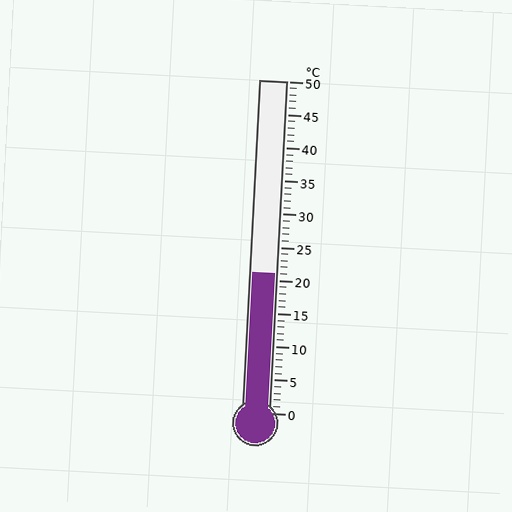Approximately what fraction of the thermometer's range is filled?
The thermometer is filled to approximately 40% of its range.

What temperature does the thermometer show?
The thermometer shows approximately 21°C.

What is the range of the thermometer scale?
The thermometer scale ranges from 0°C to 50°C.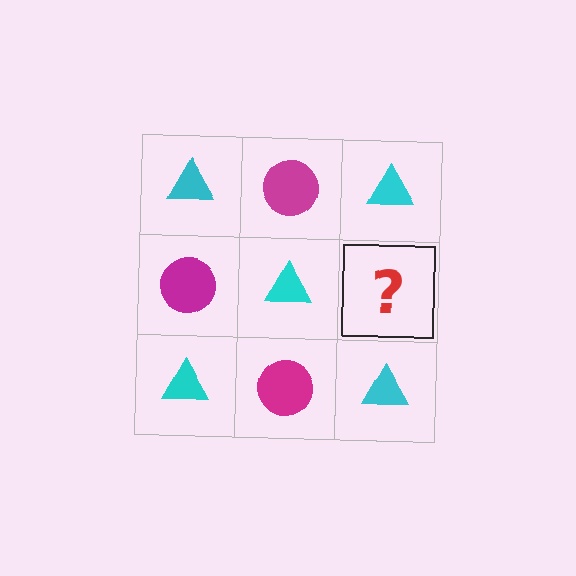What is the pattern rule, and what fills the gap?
The rule is that it alternates cyan triangle and magenta circle in a checkerboard pattern. The gap should be filled with a magenta circle.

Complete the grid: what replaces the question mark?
The question mark should be replaced with a magenta circle.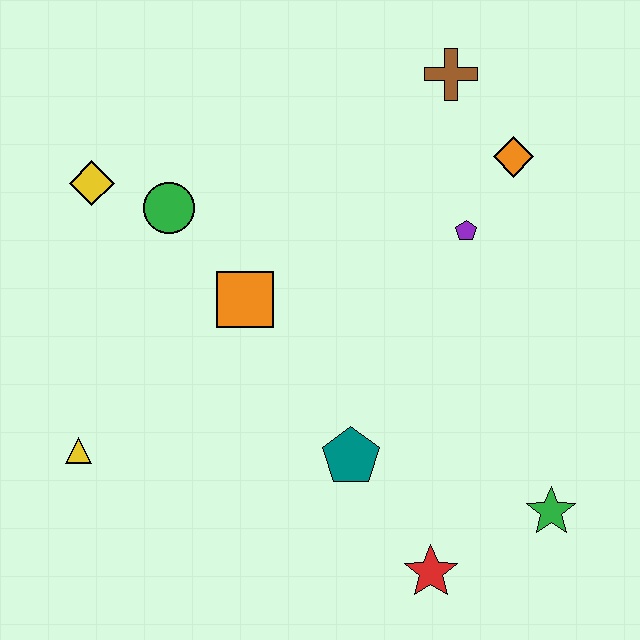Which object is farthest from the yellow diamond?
The green star is farthest from the yellow diamond.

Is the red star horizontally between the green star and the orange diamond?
No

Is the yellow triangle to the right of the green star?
No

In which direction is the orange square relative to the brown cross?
The orange square is below the brown cross.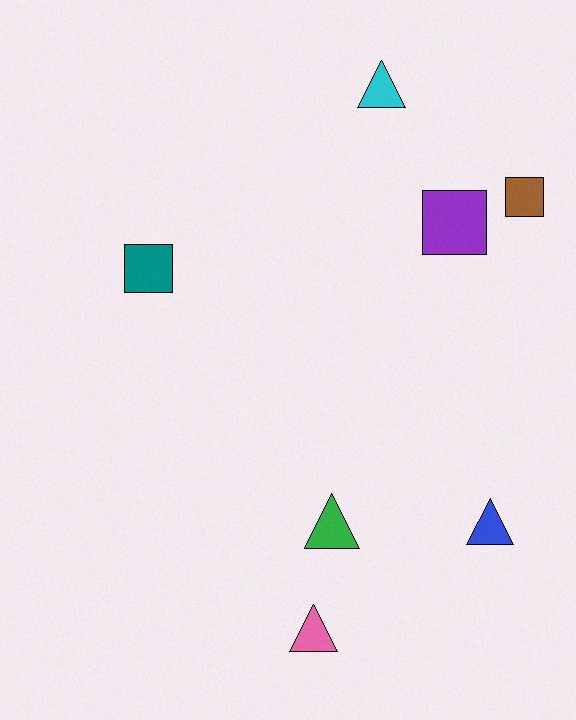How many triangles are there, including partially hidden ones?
There are 4 triangles.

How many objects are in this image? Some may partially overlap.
There are 7 objects.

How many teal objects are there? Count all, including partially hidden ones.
There is 1 teal object.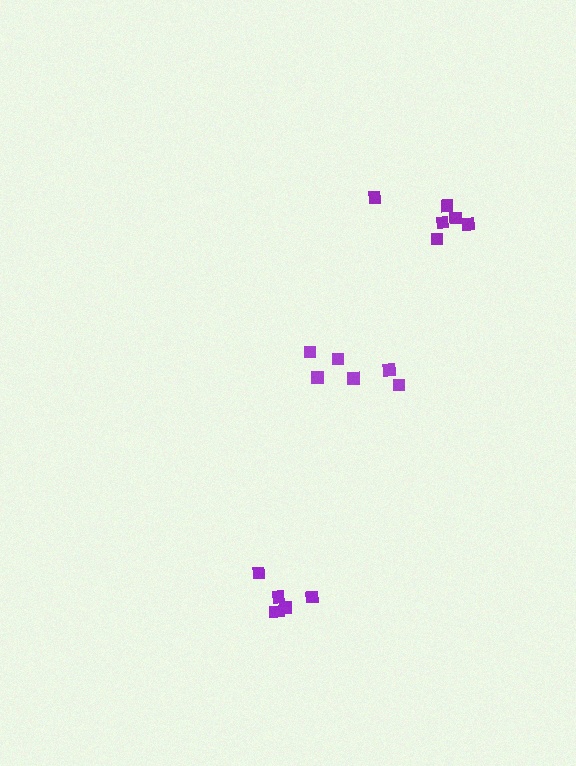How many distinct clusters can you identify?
There are 3 distinct clusters.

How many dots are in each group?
Group 1: 6 dots, Group 2: 6 dots, Group 3: 6 dots (18 total).